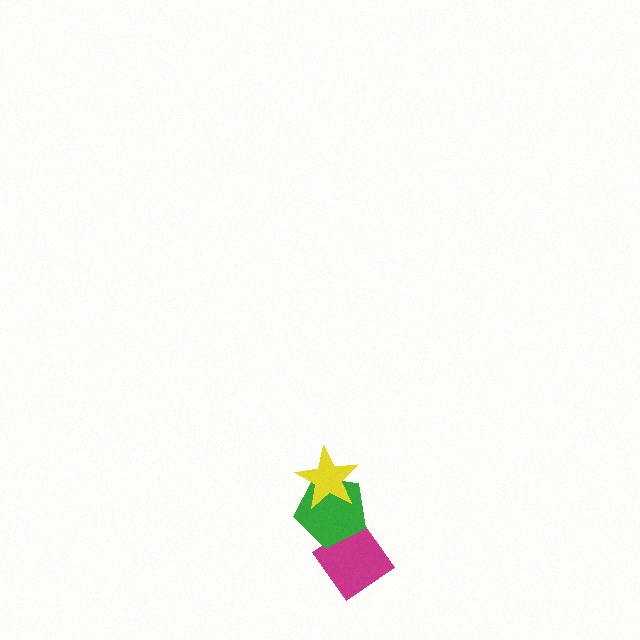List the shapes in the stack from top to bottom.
From top to bottom: the yellow star, the green pentagon, the magenta diamond.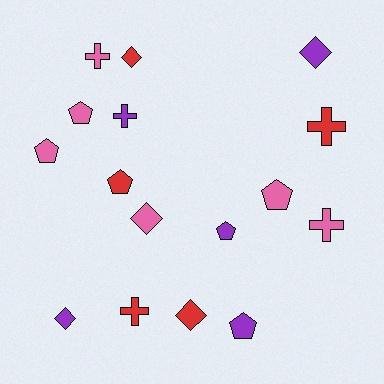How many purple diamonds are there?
There are 2 purple diamonds.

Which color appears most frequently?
Pink, with 6 objects.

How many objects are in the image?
There are 16 objects.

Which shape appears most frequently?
Pentagon, with 6 objects.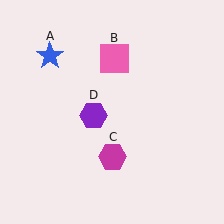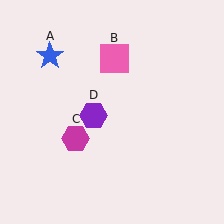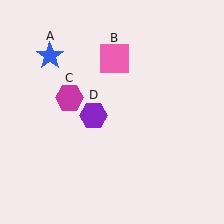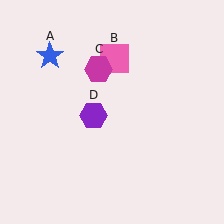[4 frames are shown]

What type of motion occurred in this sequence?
The magenta hexagon (object C) rotated clockwise around the center of the scene.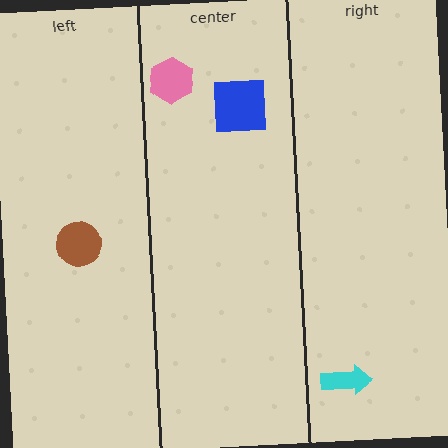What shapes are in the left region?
The brown circle.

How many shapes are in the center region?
2.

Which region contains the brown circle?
The left region.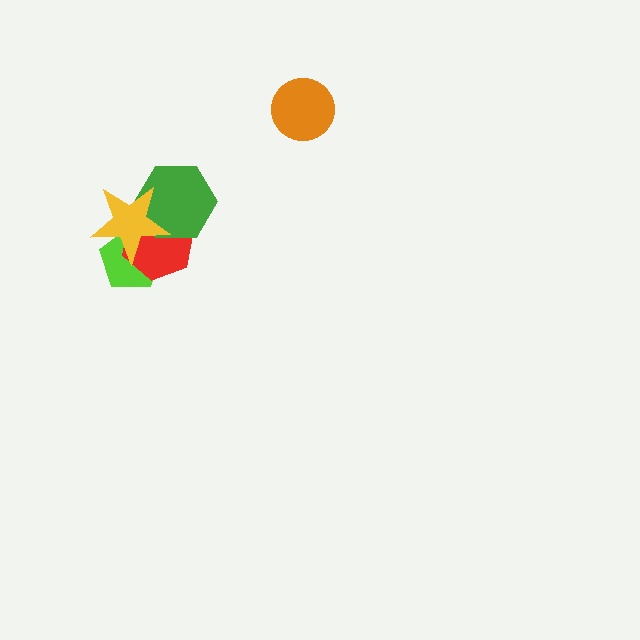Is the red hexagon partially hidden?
Yes, it is partially covered by another shape.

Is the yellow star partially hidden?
No, no other shape covers it.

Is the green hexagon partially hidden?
Yes, it is partially covered by another shape.